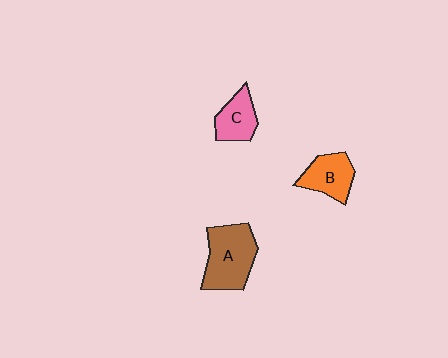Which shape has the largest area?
Shape A (brown).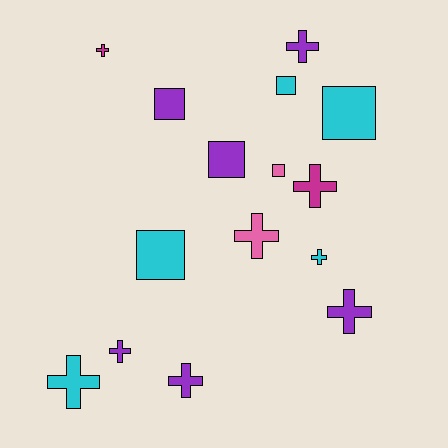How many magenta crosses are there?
There are 2 magenta crosses.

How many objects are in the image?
There are 15 objects.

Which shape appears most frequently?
Cross, with 9 objects.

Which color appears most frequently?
Purple, with 6 objects.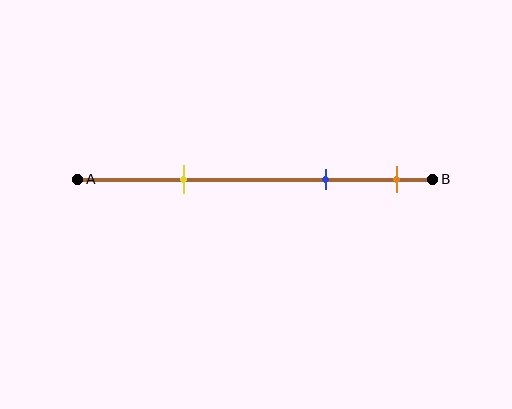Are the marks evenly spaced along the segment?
No, the marks are not evenly spaced.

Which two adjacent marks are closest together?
The blue and orange marks are the closest adjacent pair.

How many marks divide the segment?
There are 3 marks dividing the segment.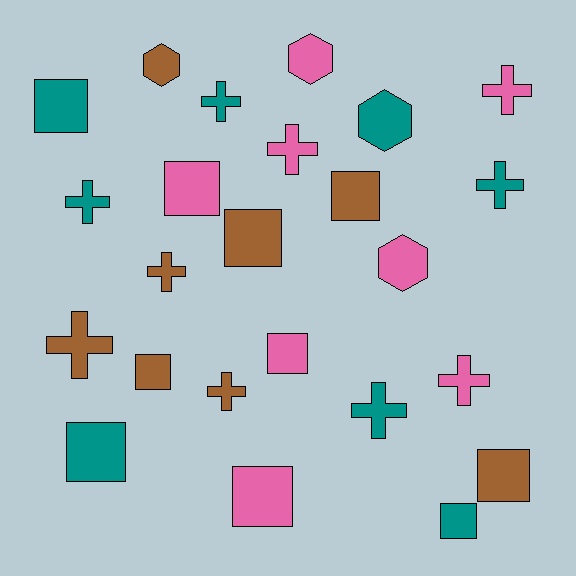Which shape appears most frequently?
Square, with 10 objects.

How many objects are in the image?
There are 24 objects.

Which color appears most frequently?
Pink, with 8 objects.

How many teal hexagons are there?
There is 1 teal hexagon.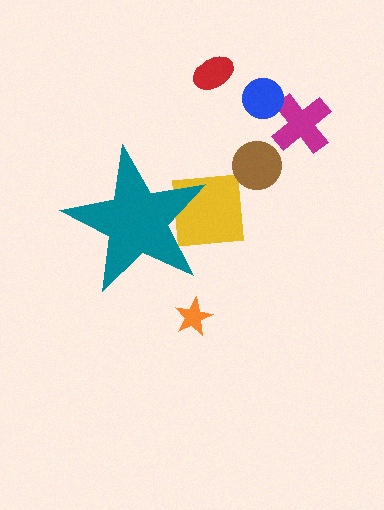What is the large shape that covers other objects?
A teal star.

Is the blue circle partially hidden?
No, the blue circle is fully visible.